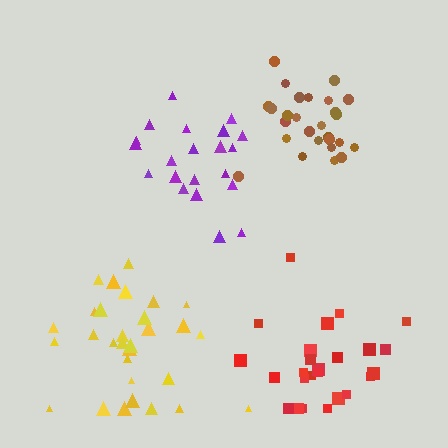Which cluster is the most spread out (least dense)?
Red.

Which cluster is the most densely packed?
Brown.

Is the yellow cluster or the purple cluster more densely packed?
Yellow.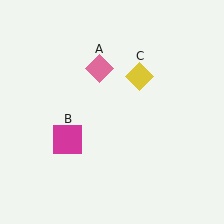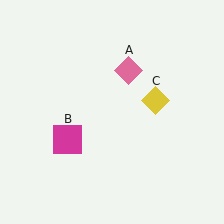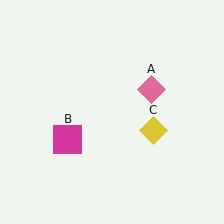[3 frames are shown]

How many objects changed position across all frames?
2 objects changed position: pink diamond (object A), yellow diamond (object C).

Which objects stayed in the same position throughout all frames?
Magenta square (object B) remained stationary.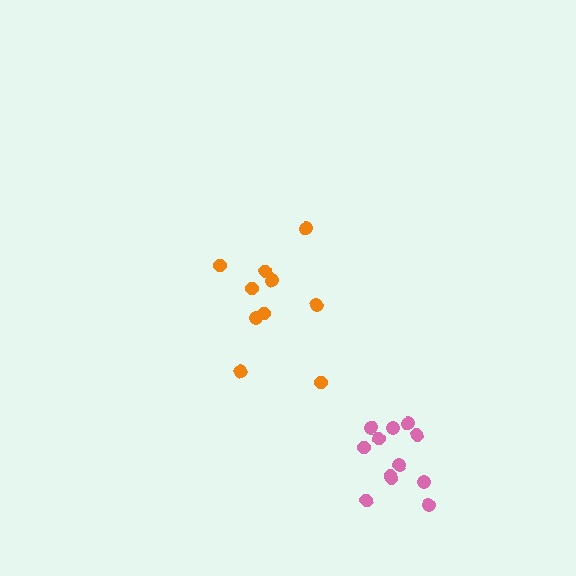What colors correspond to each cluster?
The clusters are colored: orange, pink.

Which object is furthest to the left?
The orange cluster is leftmost.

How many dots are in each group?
Group 1: 10 dots, Group 2: 12 dots (22 total).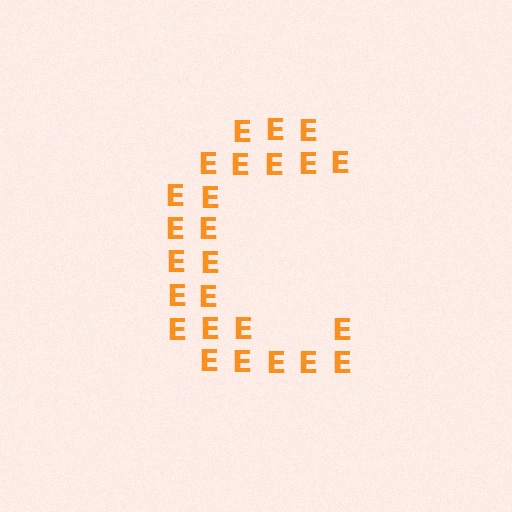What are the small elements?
The small elements are letter E's.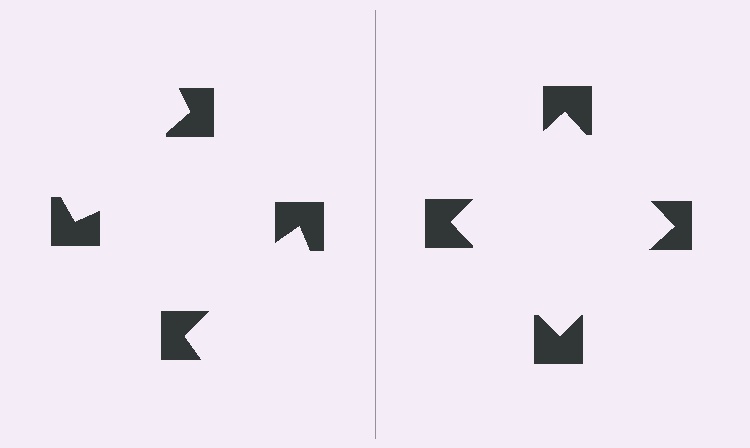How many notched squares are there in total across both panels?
8 — 4 on each side.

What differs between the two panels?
The notched squares are positioned identically on both sides; only the wedge orientations differ. On the right they align to a square; on the left they are misaligned.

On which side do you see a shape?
An illusory square appears on the right side. On the left side the wedge cuts are rotated, so no coherent shape forms.